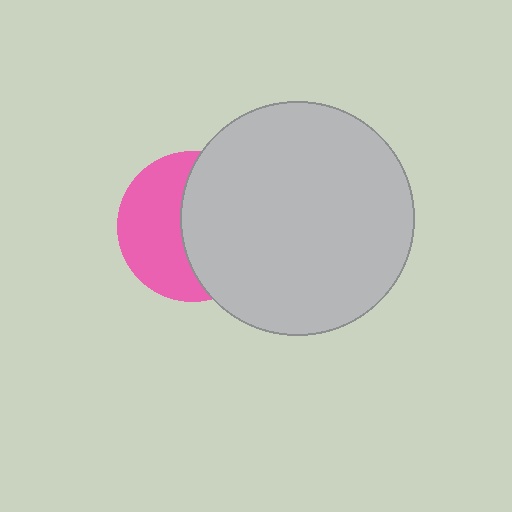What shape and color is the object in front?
The object in front is a light gray circle.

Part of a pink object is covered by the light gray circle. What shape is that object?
It is a circle.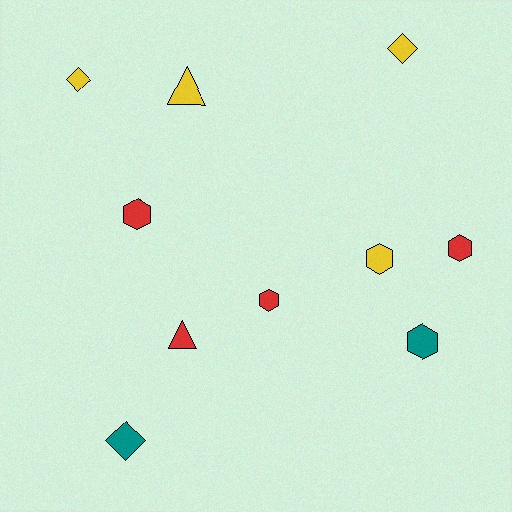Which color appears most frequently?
Yellow, with 4 objects.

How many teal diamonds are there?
There is 1 teal diamond.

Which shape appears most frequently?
Hexagon, with 5 objects.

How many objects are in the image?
There are 10 objects.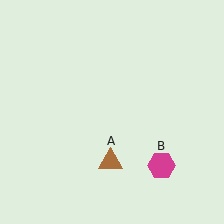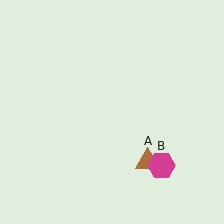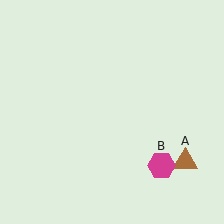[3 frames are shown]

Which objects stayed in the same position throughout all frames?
Magenta hexagon (object B) remained stationary.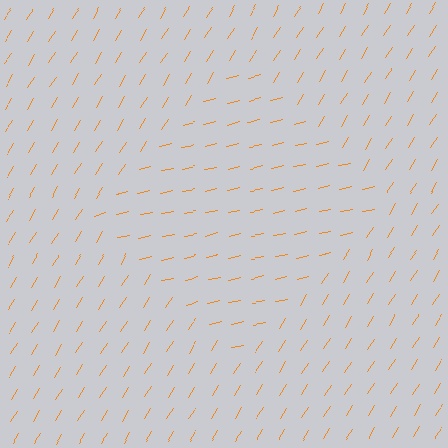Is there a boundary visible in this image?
Yes, there is a texture boundary formed by a change in line orientation.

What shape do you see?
I see a diamond.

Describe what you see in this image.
The image is filled with small orange line segments. A diamond region in the image has lines oriented differently from the surrounding lines, creating a visible texture boundary.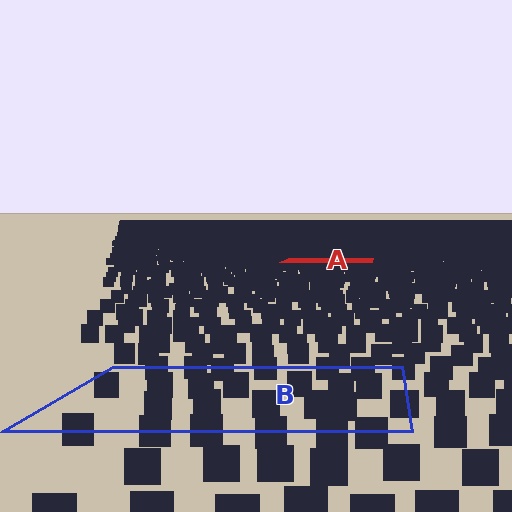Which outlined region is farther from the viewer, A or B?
Region A is farther from the viewer — the texture elements inside it appear smaller and more densely packed.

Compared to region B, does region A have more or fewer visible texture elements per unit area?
Region A has more texture elements per unit area — they are packed more densely because it is farther away.